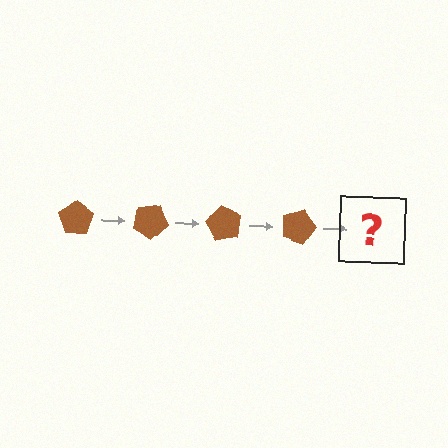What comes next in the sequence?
The next element should be a brown pentagon rotated 120 degrees.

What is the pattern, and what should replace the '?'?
The pattern is that the pentagon rotates 30 degrees each step. The '?' should be a brown pentagon rotated 120 degrees.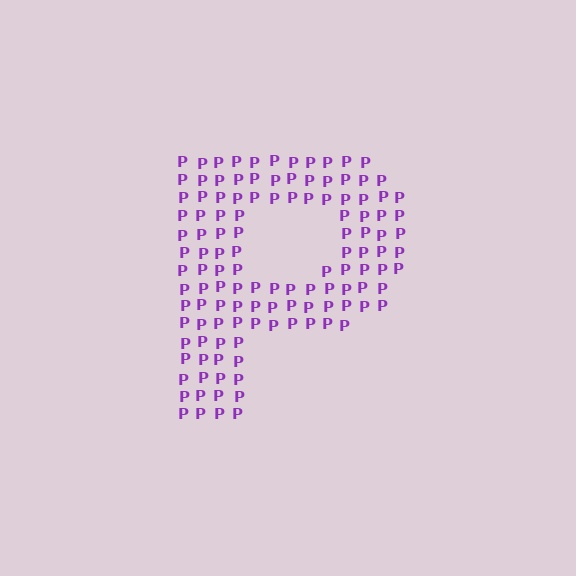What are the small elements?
The small elements are letter P's.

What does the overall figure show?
The overall figure shows the letter P.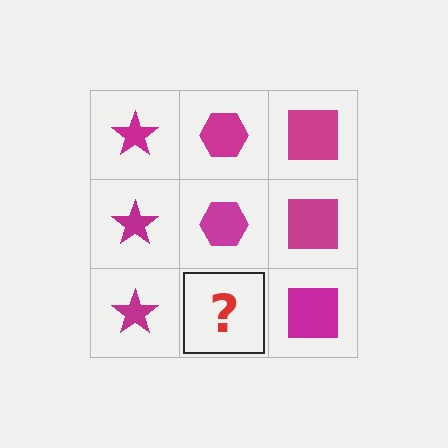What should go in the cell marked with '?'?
The missing cell should contain a magenta hexagon.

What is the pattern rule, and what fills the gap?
The rule is that each column has a consistent shape. The gap should be filled with a magenta hexagon.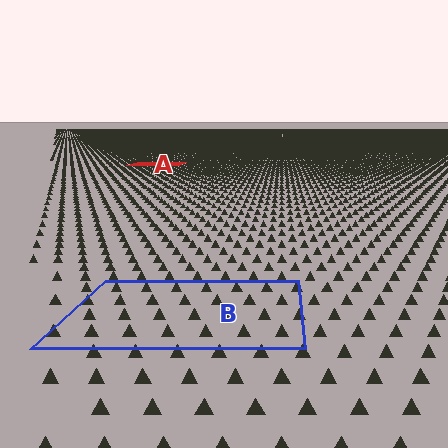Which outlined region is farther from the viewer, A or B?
Region A is farther from the viewer — the texture elements inside it appear smaller and more densely packed.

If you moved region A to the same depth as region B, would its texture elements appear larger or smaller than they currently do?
They would appear larger. At a closer depth, the same texture elements are projected at a bigger on-screen size.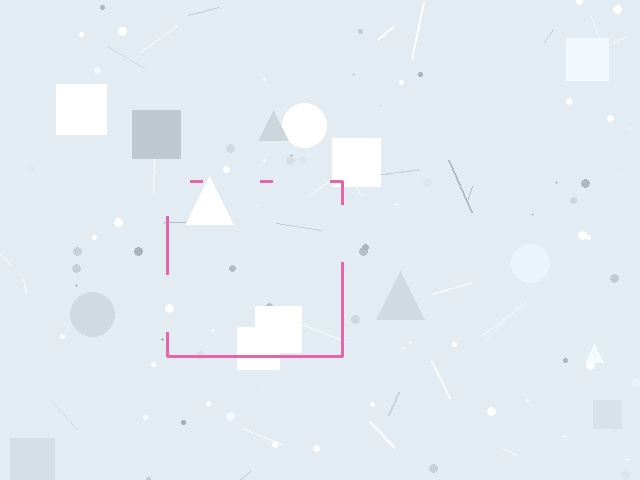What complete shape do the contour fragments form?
The contour fragments form a square.